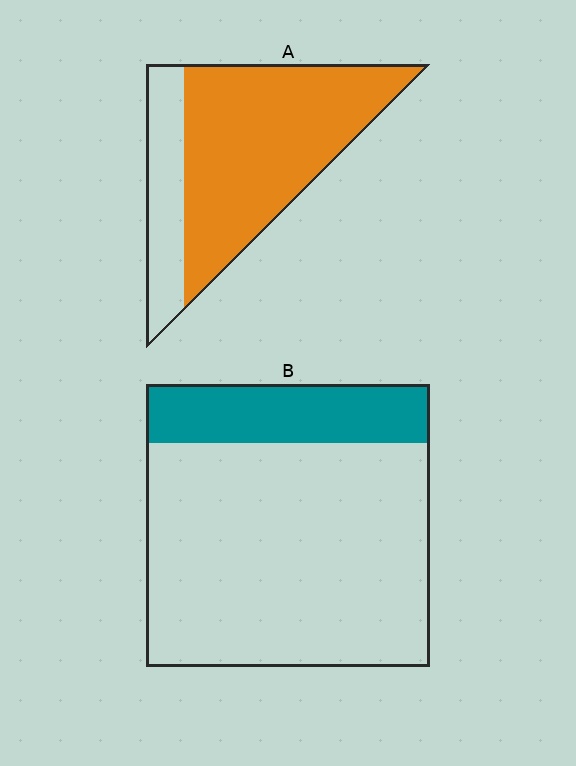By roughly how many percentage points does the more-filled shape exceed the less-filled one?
By roughly 55 percentage points (A over B).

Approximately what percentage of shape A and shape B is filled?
A is approximately 75% and B is approximately 20%.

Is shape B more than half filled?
No.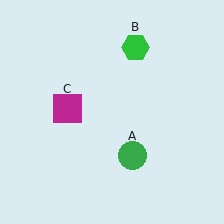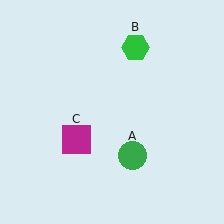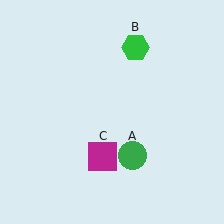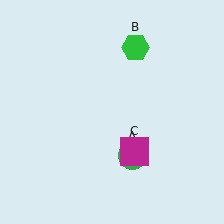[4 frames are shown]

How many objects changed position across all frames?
1 object changed position: magenta square (object C).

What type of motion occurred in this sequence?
The magenta square (object C) rotated counterclockwise around the center of the scene.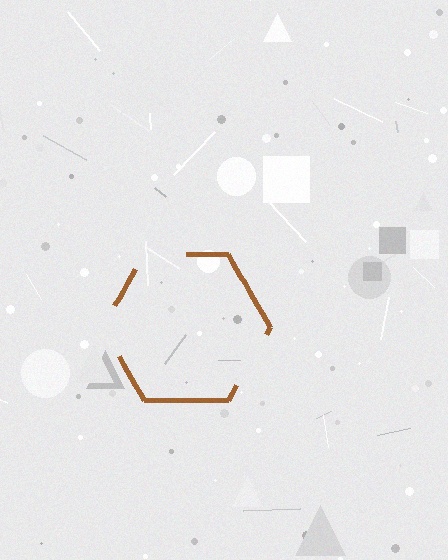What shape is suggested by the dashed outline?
The dashed outline suggests a hexagon.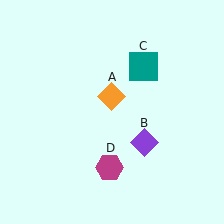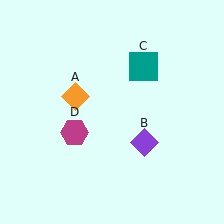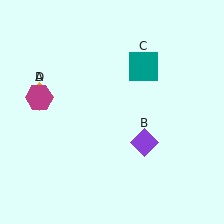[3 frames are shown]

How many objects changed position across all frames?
2 objects changed position: orange diamond (object A), magenta hexagon (object D).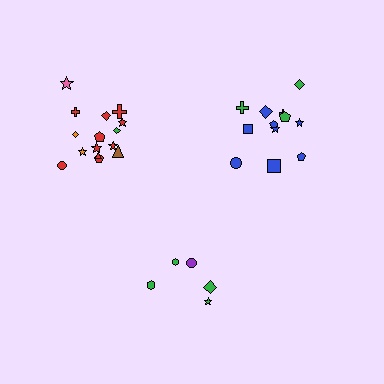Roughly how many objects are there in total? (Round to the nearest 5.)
Roughly 30 objects in total.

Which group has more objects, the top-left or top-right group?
The top-left group.